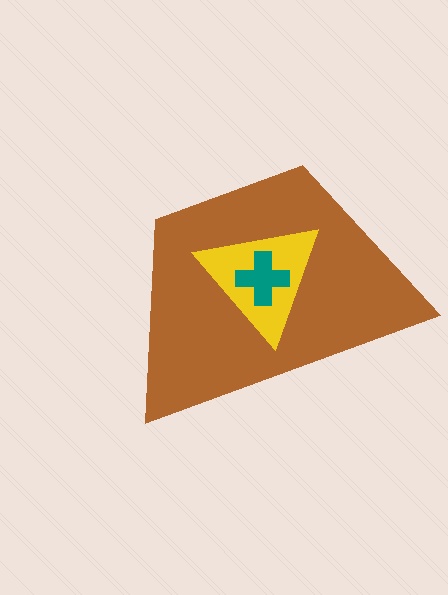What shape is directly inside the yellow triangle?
The teal cross.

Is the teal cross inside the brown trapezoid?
Yes.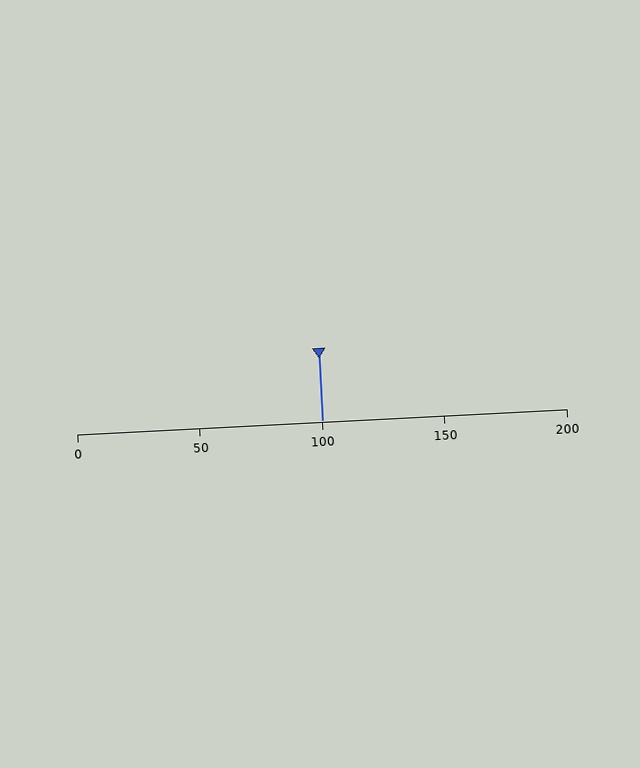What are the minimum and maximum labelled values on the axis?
The axis runs from 0 to 200.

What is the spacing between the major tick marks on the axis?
The major ticks are spaced 50 apart.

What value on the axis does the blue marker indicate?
The marker indicates approximately 100.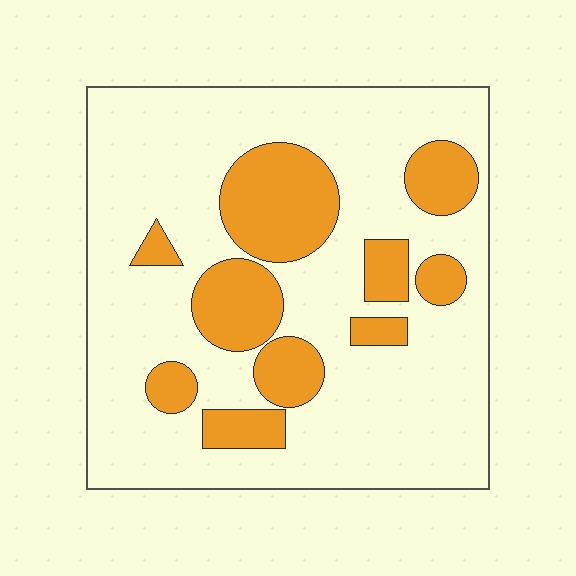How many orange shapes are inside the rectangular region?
10.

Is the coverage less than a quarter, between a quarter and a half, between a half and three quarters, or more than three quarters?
Less than a quarter.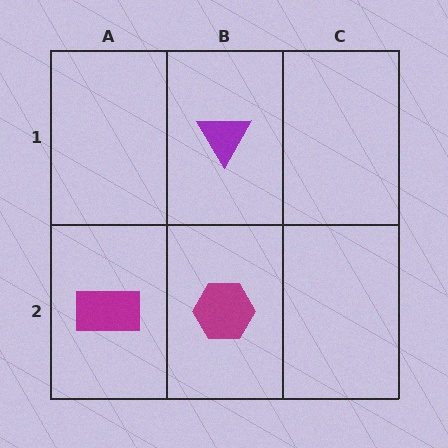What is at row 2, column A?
A magenta rectangle.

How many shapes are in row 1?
1 shape.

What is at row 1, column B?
A purple triangle.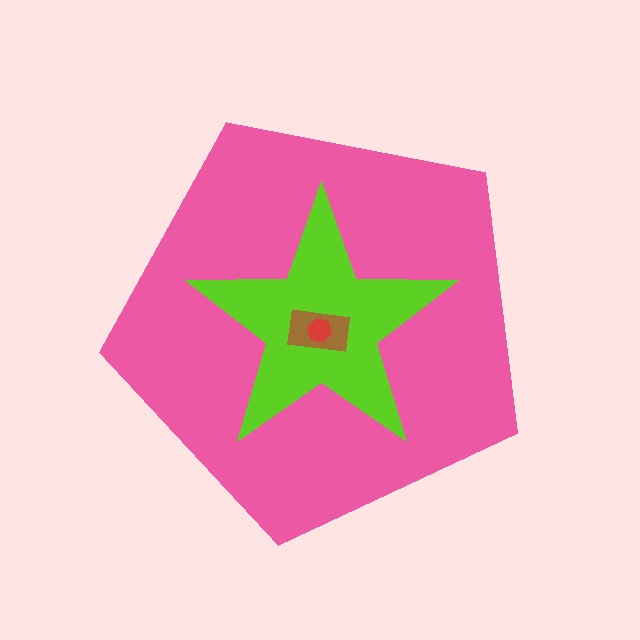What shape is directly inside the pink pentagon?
The lime star.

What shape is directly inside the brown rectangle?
The red hexagon.